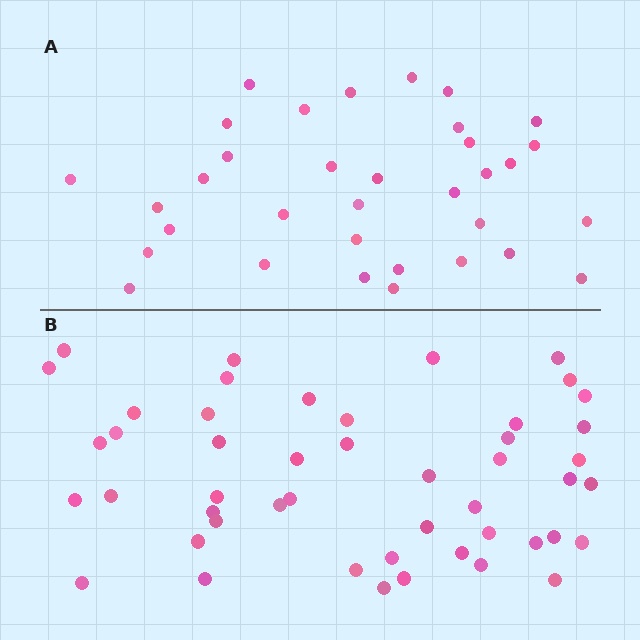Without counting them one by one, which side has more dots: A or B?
Region B (the bottom region) has more dots.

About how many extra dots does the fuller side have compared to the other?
Region B has approximately 15 more dots than region A.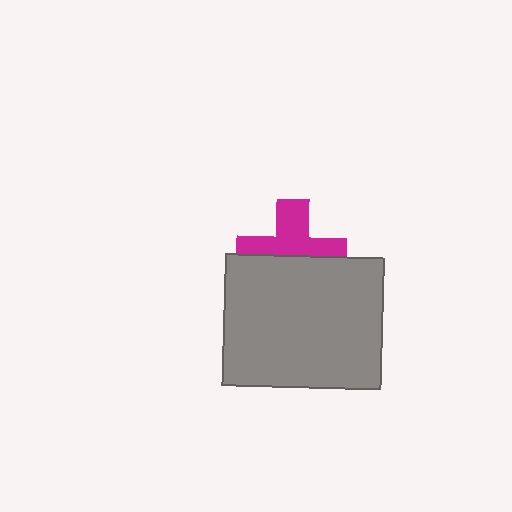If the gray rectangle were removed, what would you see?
You would see the complete magenta cross.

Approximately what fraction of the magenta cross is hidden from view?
Roughly 48% of the magenta cross is hidden behind the gray rectangle.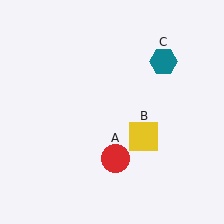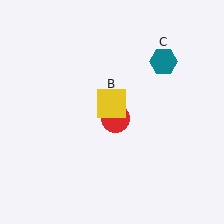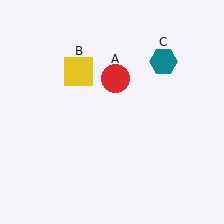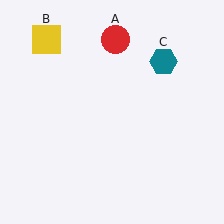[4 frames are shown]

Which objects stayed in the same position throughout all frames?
Teal hexagon (object C) remained stationary.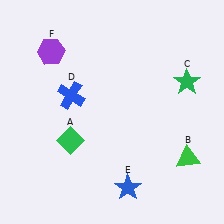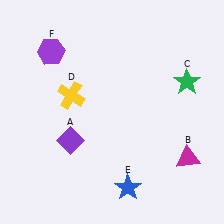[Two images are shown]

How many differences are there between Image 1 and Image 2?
There are 3 differences between the two images.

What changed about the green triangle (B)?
In Image 1, B is green. In Image 2, it changed to magenta.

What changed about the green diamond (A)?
In Image 1, A is green. In Image 2, it changed to purple.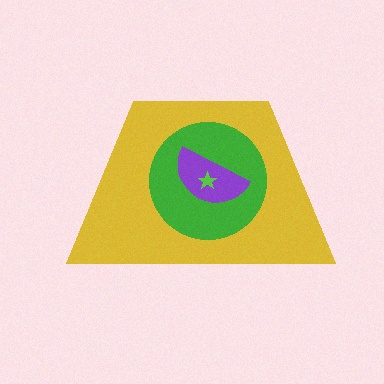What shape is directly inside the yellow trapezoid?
The green circle.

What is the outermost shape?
The yellow trapezoid.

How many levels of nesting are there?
4.